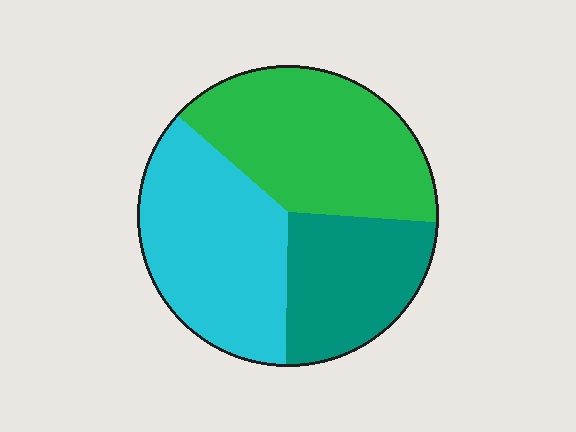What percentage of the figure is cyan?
Cyan covers roughly 35% of the figure.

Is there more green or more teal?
Green.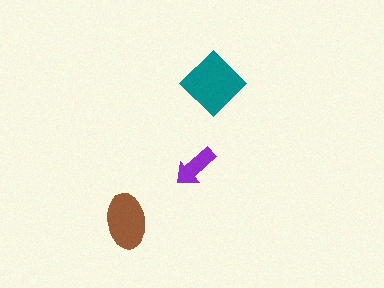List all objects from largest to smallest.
The teal diamond, the brown ellipse, the purple arrow.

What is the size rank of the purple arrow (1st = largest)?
3rd.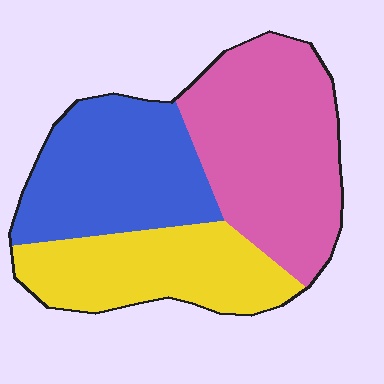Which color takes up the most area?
Pink, at roughly 40%.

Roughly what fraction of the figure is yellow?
Yellow takes up about one quarter (1/4) of the figure.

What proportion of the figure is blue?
Blue covers about 30% of the figure.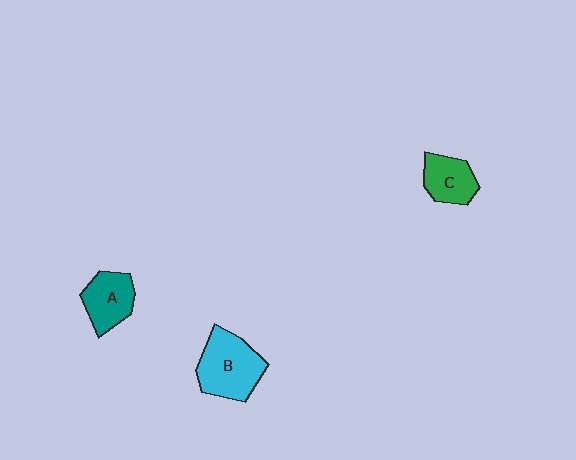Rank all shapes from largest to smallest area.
From largest to smallest: B (cyan), A (teal), C (green).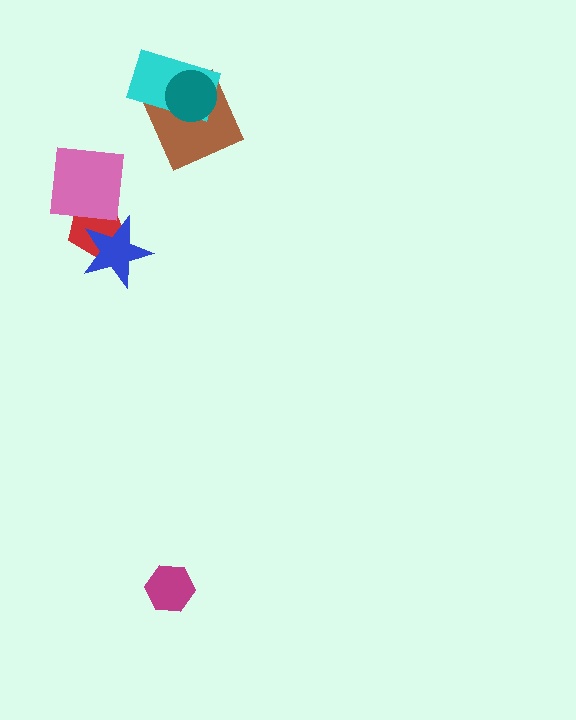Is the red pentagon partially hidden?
Yes, it is partially covered by another shape.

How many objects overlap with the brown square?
2 objects overlap with the brown square.